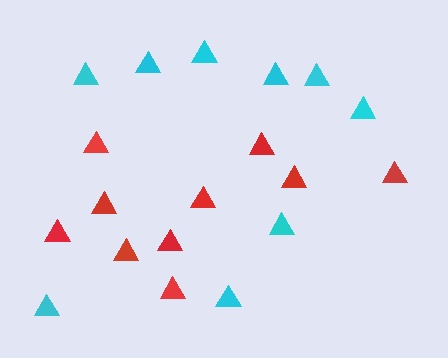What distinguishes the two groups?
There are 2 groups: one group of red triangles (10) and one group of cyan triangles (9).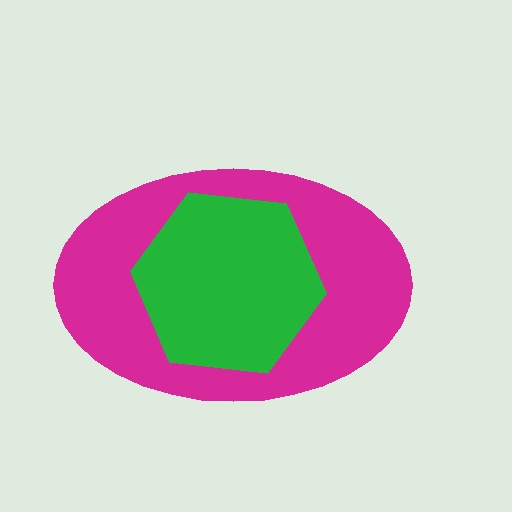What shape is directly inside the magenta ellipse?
The green hexagon.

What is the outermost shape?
The magenta ellipse.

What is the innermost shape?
The green hexagon.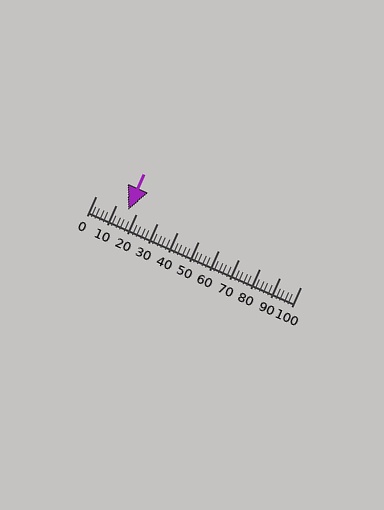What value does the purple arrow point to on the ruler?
The purple arrow points to approximately 16.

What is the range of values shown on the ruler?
The ruler shows values from 0 to 100.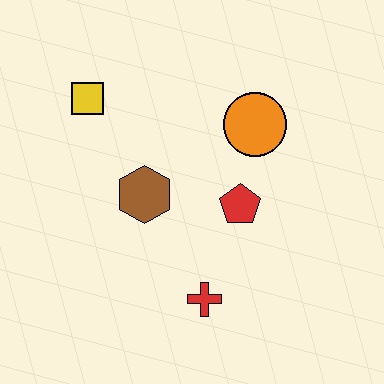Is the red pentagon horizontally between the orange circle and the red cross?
Yes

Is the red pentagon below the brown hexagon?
Yes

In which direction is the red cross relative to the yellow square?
The red cross is below the yellow square.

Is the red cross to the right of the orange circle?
No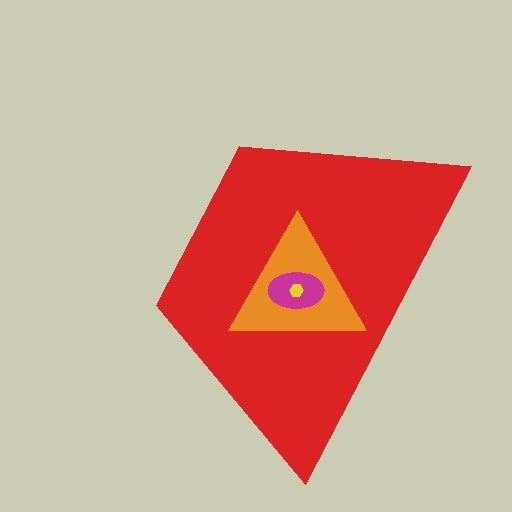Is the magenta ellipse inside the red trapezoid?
Yes.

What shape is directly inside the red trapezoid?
The orange triangle.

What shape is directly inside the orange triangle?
The magenta ellipse.